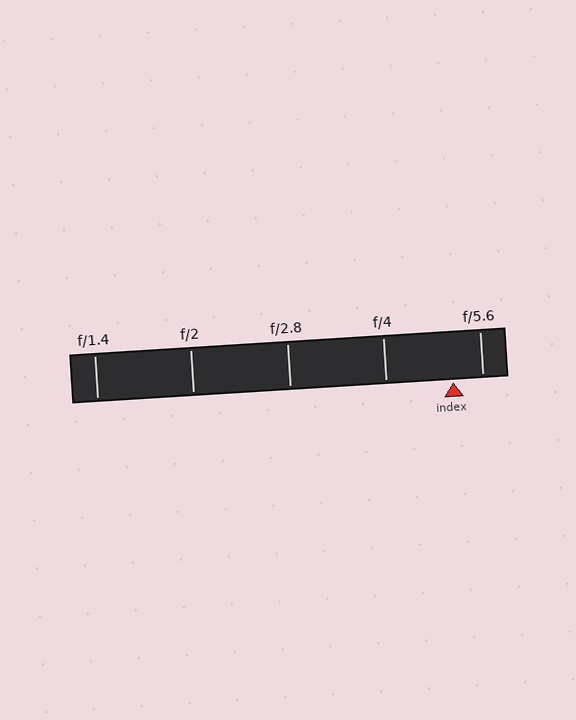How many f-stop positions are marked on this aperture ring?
There are 5 f-stop positions marked.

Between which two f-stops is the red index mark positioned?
The index mark is between f/4 and f/5.6.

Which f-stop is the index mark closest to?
The index mark is closest to f/5.6.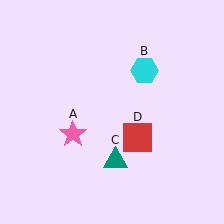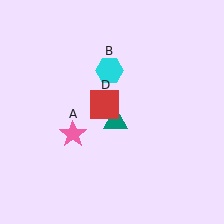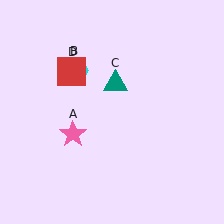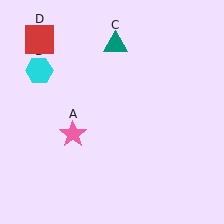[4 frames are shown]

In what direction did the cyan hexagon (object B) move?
The cyan hexagon (object B) moved left.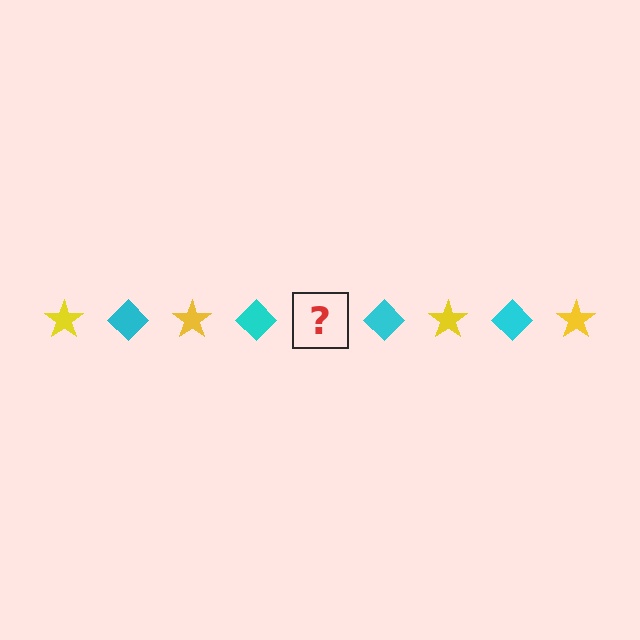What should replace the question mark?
The question mark should be replaced with a yellow star.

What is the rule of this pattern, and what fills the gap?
The rule is that the pattern alternates between yellow star and cyan diamond. The gap should be filled with a yellow star.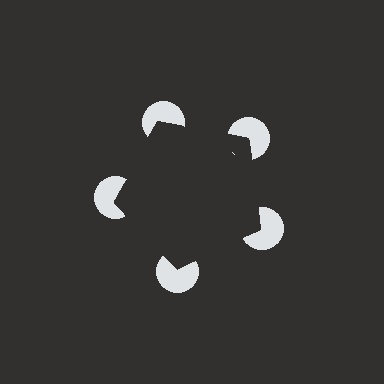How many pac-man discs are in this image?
There are 5 — one at each vertex of the illusory pentagon.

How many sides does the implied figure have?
5 sides.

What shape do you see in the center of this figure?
An illusory pentagon — its edges are inferred from the aligned wedge cuts in the pac-man discs, not physically drawn.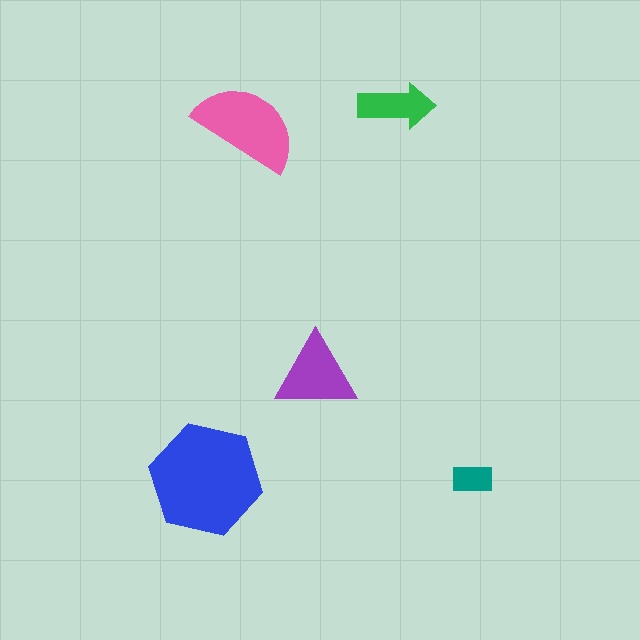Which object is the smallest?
The teal rectangle.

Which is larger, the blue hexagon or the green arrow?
The blue hexagon.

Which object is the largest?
The blue hexagon.